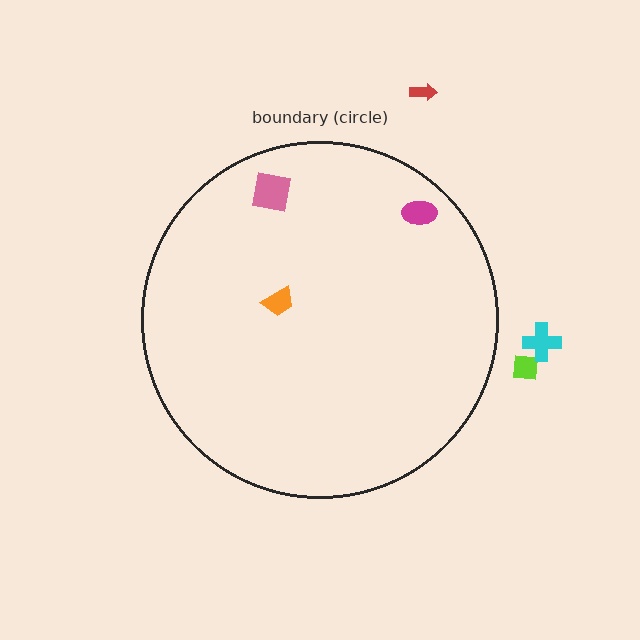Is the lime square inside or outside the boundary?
Outside.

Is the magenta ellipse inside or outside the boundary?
Inside.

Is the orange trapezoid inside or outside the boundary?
Inside.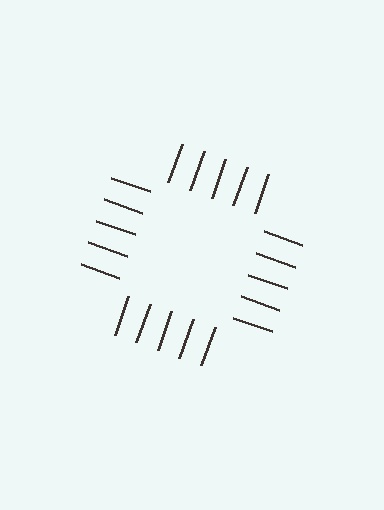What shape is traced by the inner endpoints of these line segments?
An illusory square — the line segments terminate on its edges but no continuous stroke is drawn.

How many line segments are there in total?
20 — 5 along each of the 4 edges.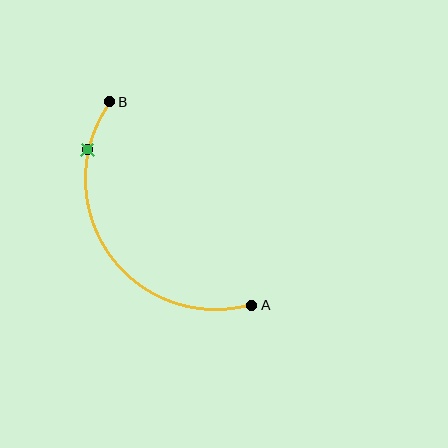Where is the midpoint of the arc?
The arc midpoint is the point on the curve farthest from the straight line joining A and B. It sits below and to the left of that line.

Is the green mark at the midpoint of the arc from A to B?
No. The green mark lies on the arc but is closer to endpoint B. The arc midpoint would be at the point on the curve equidistant along the arc from both A and B.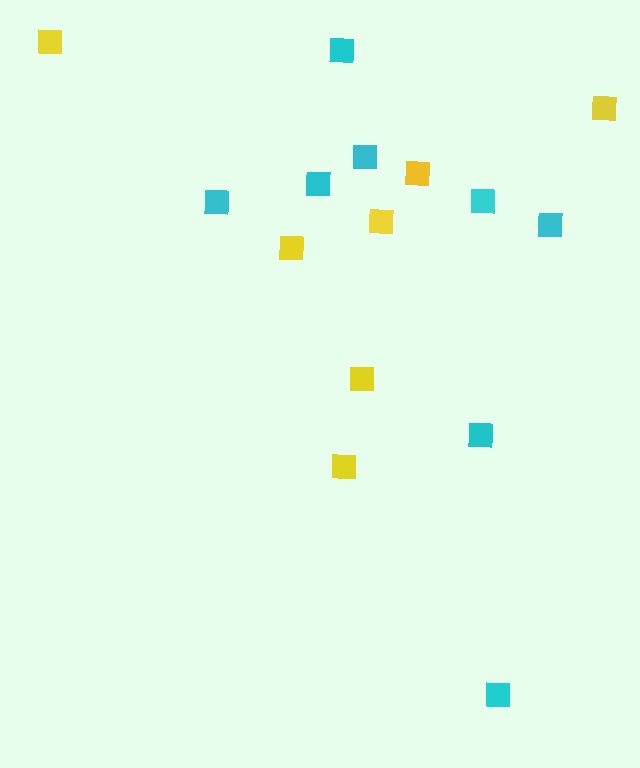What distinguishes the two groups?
There are 2 groups: one group of cyan squares (8) and one group of yellow squares (7).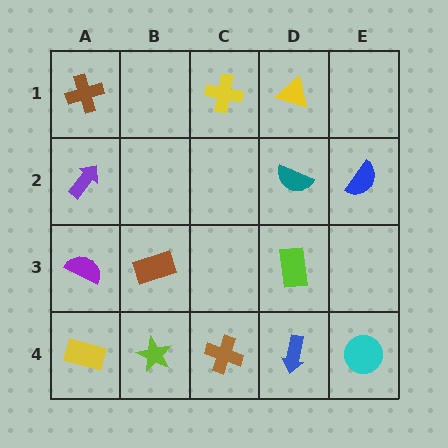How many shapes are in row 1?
3 shapes.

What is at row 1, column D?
A yellow triangle.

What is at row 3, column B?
A brown rectangle.